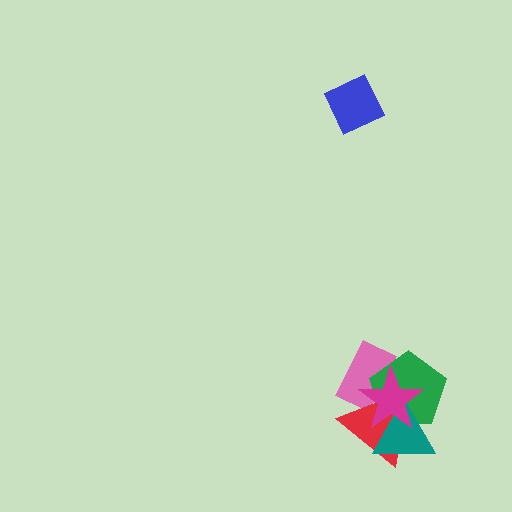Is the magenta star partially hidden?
No, no other shape covers it.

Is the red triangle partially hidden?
Yes, it is partially covered by another shape.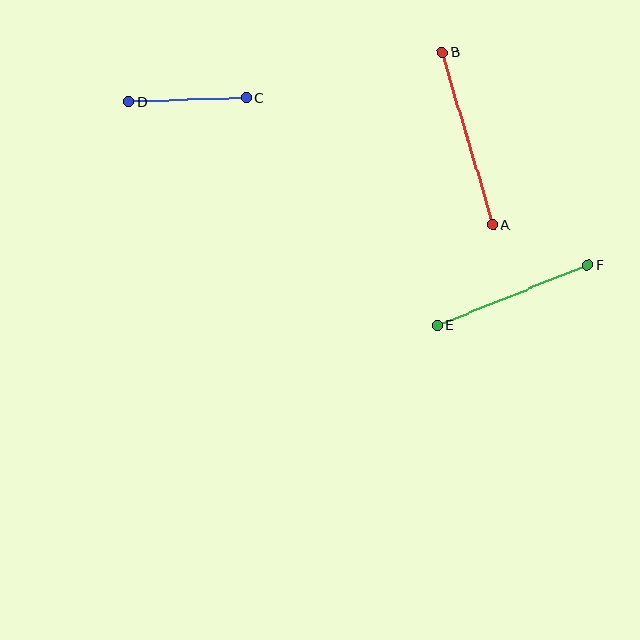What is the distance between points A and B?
The distance is approximately 180 pixels.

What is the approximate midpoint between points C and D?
The midpoint is at approximately (188, 100) pixels.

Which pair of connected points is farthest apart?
Points A and B are farthest apart.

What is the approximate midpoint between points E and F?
The midpoint is at approximately (512, 295) pixels.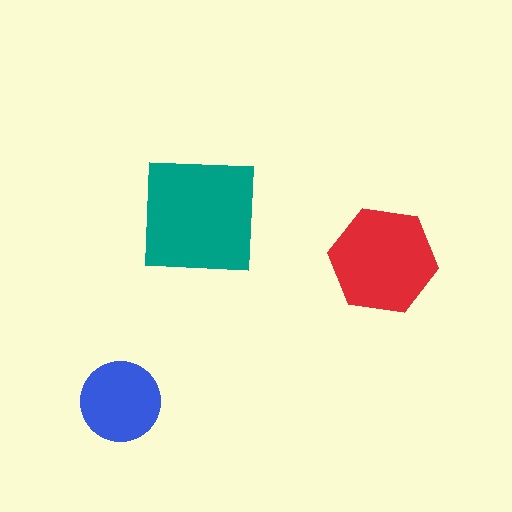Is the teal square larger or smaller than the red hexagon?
Larger.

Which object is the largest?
The teal square.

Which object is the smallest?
The blue circle.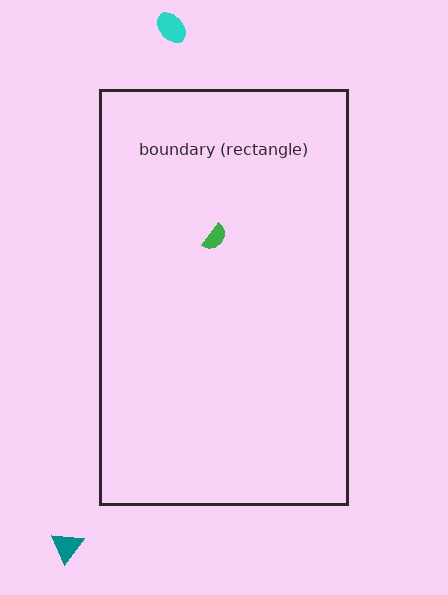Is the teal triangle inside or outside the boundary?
Outside.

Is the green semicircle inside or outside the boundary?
Inside.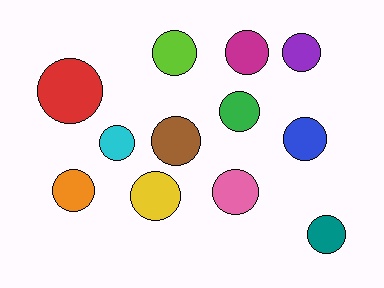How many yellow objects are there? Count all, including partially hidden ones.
There is 1 yellow object.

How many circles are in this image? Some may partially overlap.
There are 12 circles.